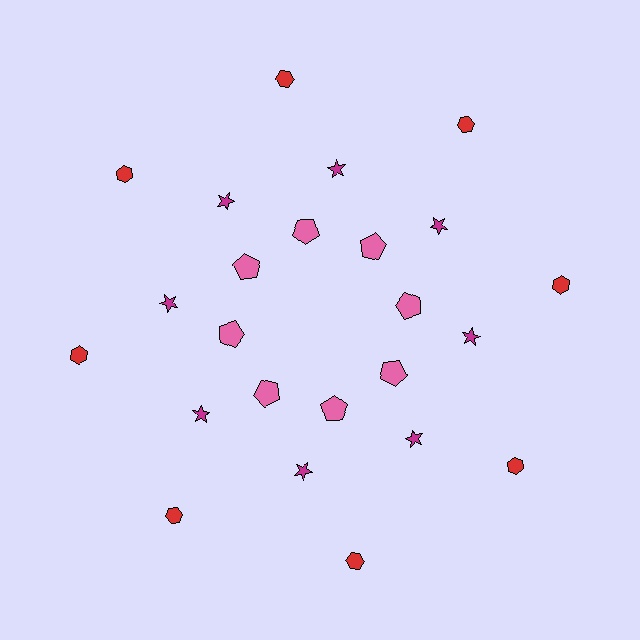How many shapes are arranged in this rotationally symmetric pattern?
There are 24 shapes, arranged in 8 groups of 3.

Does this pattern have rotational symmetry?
Yes, this pattern has 8-fold rotational symmetry. It looks the same after rotating 45 degrees around the center.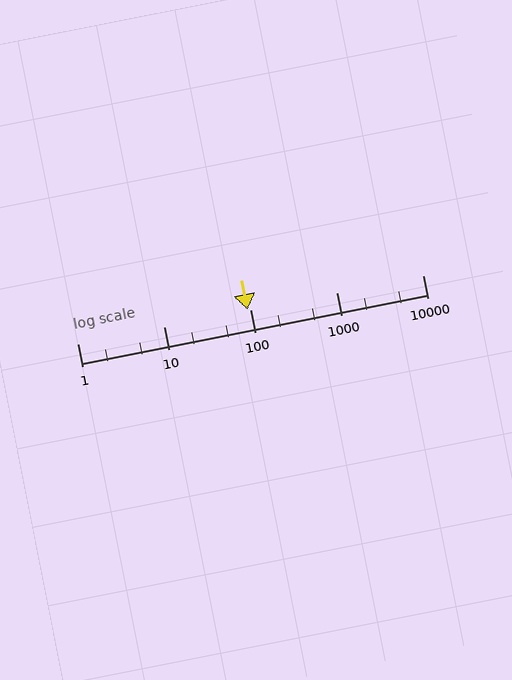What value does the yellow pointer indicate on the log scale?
The pointer indicates approximately 94.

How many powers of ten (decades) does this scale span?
The scale spans 4 decades, from 1 to 10000.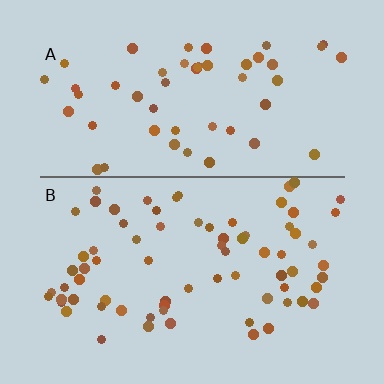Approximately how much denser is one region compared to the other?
Approximately 1.4× — region B over region A.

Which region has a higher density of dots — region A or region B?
B (the bottom).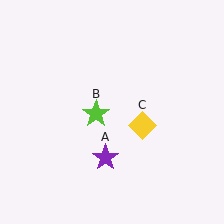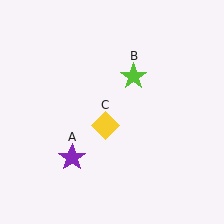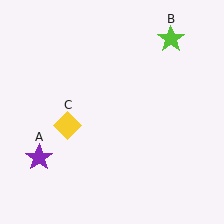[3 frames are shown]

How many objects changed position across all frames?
3 objects changed position: purple star (object A), lime star (object B), yellow diamond (object C).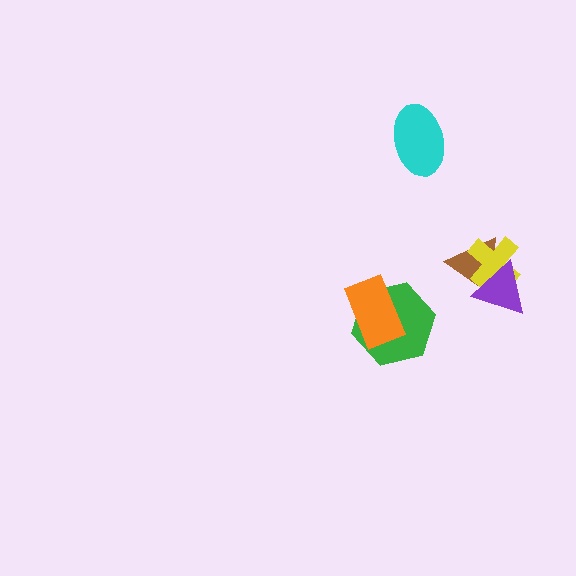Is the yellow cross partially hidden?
Yes, it is partially covered by another shape.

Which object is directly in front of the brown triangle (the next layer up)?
The yellow cross is directly in front of the brown triangle.